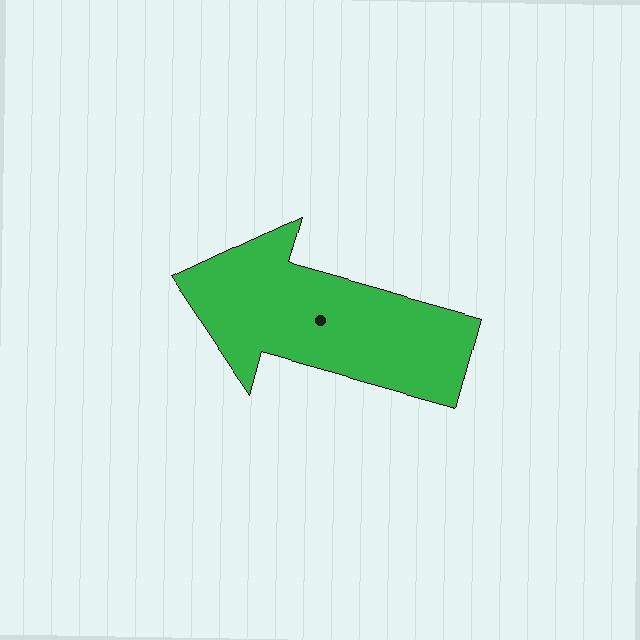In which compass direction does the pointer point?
West.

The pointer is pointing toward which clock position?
Roughly 10 o'clock.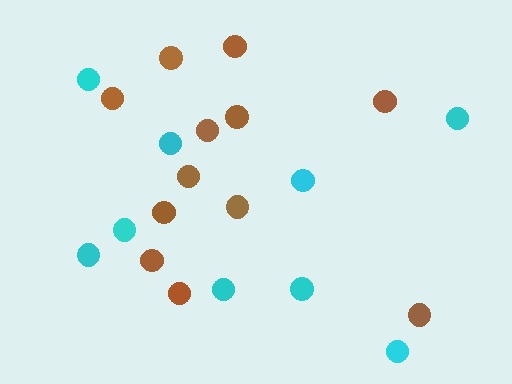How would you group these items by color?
There are 2 groups: one group of brown circles (12) and one group of cyan circles (9).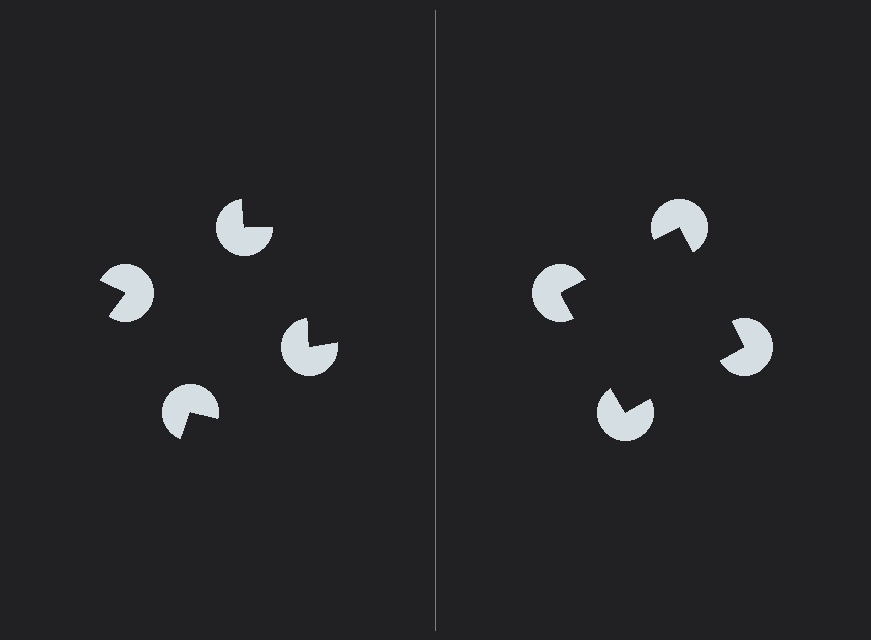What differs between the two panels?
The pac-man discs are positioned identically on both sides; only the wedge orientations differ. On the right they align to a square; on the left they are misaligned.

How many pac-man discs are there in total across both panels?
8 — 4 on each side.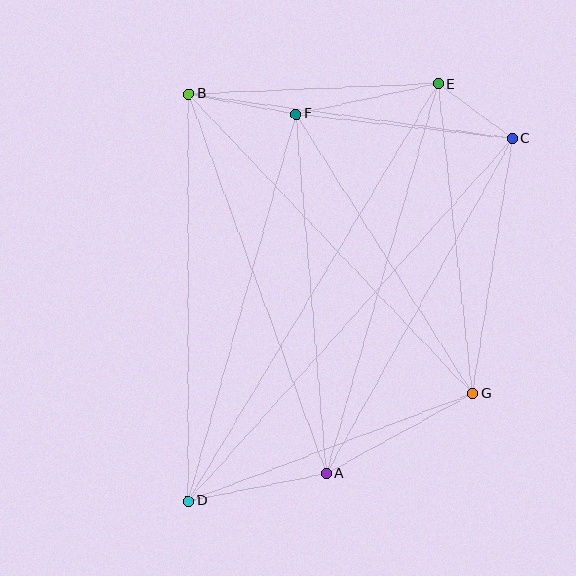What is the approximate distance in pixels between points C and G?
The distance between C and G is approximately 259 pixels.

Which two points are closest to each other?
Points C and E are closest to each other.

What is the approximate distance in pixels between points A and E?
The distance between A and E is approximately 405 pixels.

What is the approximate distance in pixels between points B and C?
The distance between B and C is approximately 327 pixels.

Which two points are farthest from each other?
Points C and D are farthest from each other.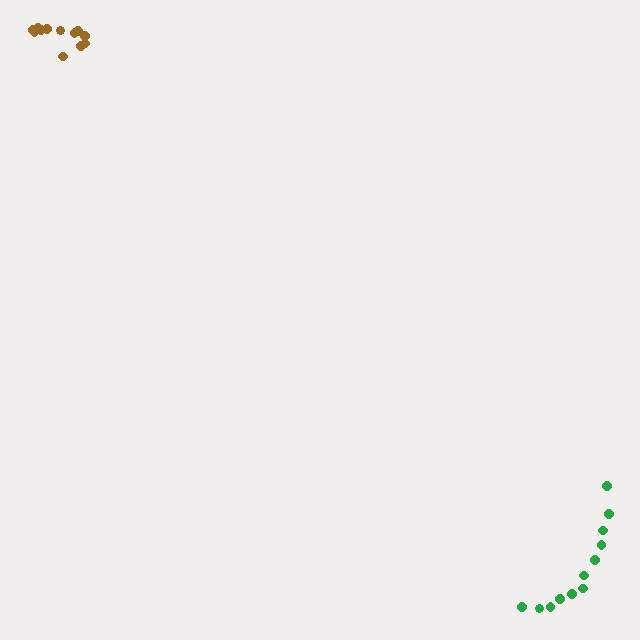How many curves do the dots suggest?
There are 2 distinct paths.